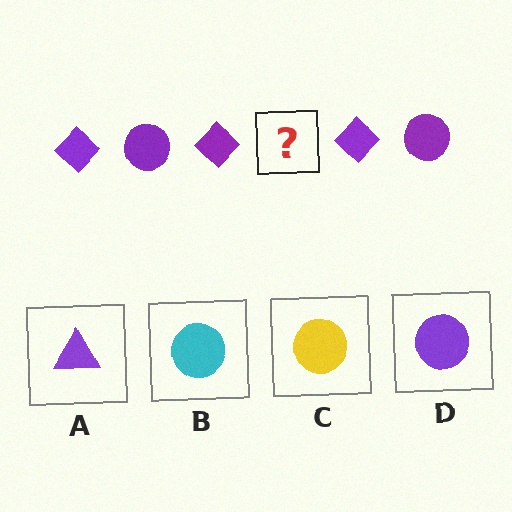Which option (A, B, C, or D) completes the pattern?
D.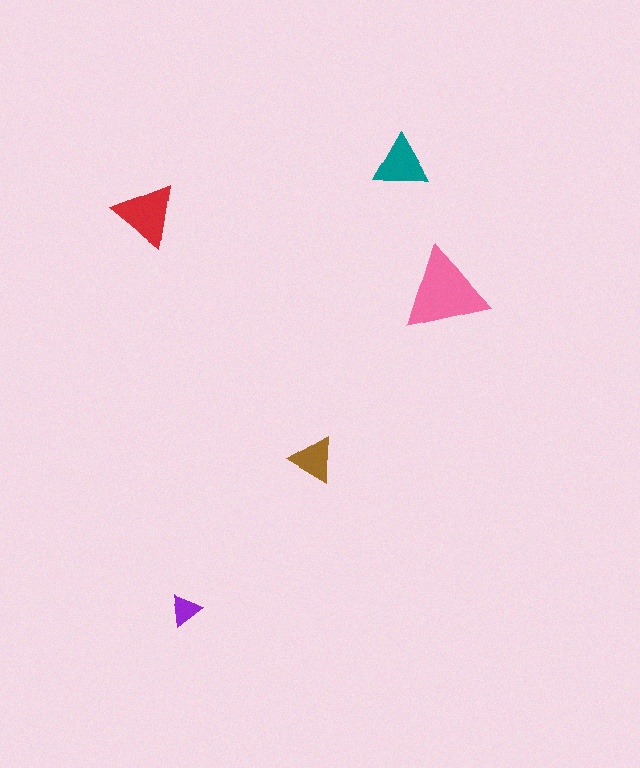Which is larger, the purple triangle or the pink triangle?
The pink one.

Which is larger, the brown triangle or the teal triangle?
The teal one.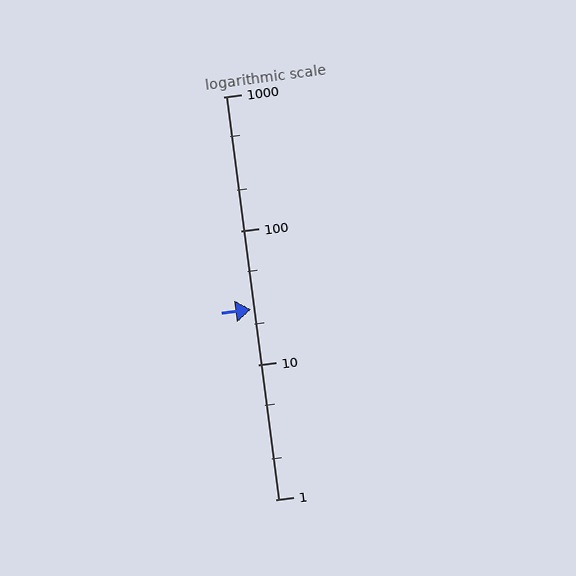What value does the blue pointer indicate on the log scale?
The pointer indicates approximately 26.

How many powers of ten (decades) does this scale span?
The scale spans 3 decades, from 1 to 1000.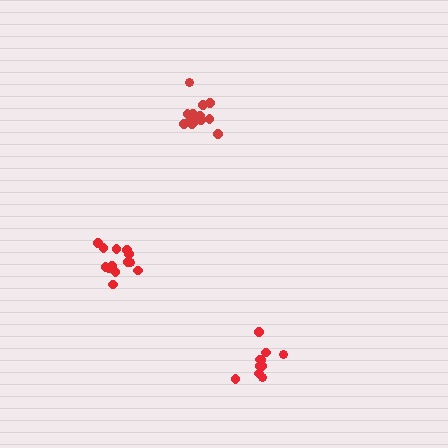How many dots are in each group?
Group 1: 13 dots, Group 2: 13 dots, Group 3: 10 dots (36 total).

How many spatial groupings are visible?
There are 3 spatial groupings.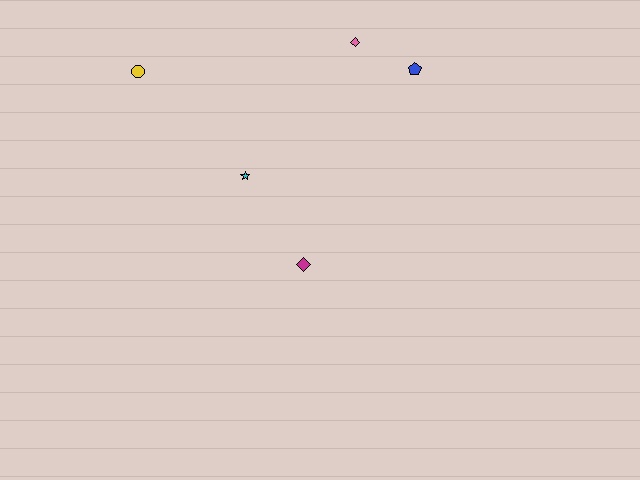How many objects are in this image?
There are 5 objects.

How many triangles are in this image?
There are no triangles.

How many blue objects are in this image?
There is 1 blue object.